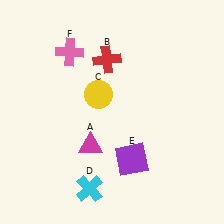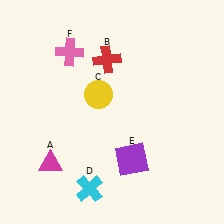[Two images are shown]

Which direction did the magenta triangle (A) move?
The magenta triangle (A) moved left.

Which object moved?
The magenta triangle (A) moved left.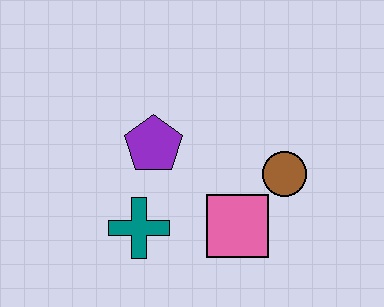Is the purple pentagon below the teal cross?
No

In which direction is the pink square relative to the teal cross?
The pink square is to the right of the teal cross.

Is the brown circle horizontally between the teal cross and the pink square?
No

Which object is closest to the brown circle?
The pink square is closest to the brown circle.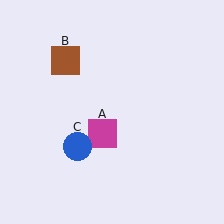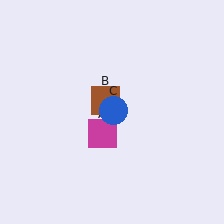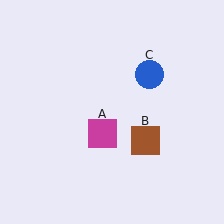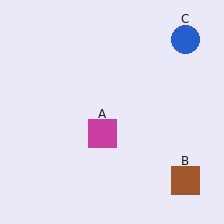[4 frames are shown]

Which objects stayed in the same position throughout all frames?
Magenta square (object A) remained stationary.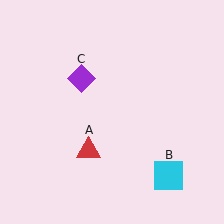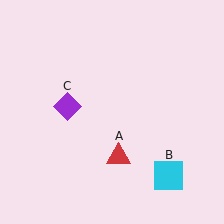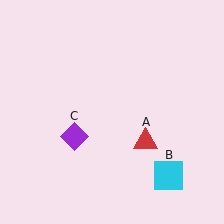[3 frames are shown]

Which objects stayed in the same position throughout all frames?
Cyan square (object B) remained stationary.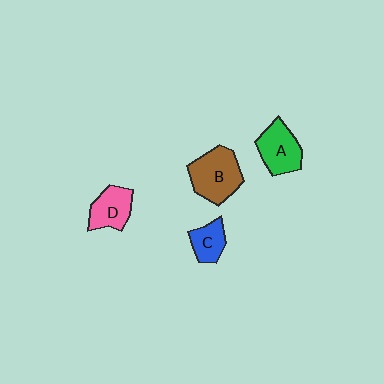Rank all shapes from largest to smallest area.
From largest to smallest: B (brown), A (green), D (pink), C (blue).